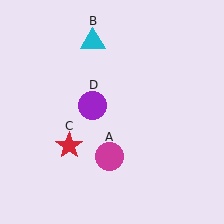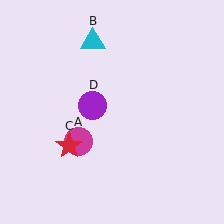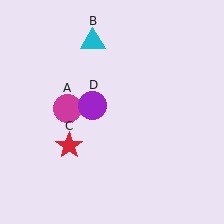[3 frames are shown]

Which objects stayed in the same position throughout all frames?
Cyan triangle (object B) and red star (object C) and purple circle (object D) remained stationary.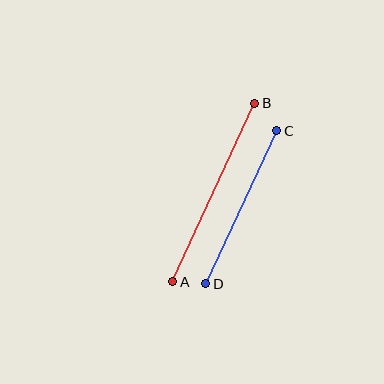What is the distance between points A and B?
The distance is approximately 196 pixels.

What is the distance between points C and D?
The distance is approximately 169 pixels.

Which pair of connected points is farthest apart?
Points A and B are farthest apart.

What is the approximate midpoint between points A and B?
The midpoint is at approximately (214, 193) pixels.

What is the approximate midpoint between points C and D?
The midpoint is at approximately (241, 207) pixels.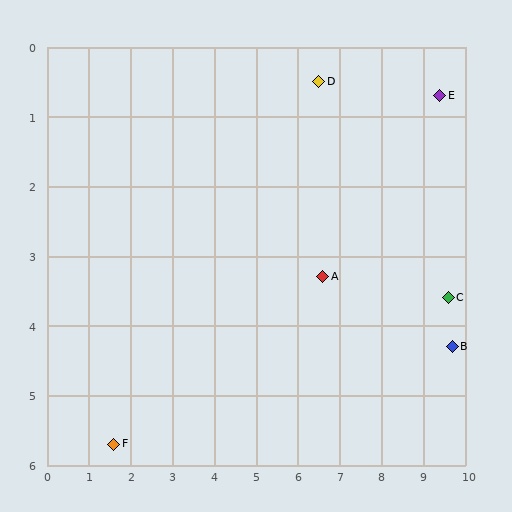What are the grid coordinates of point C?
Point C is at approximately (9.6, 3.6).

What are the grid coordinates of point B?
Point B is at approximately (9.7, 4.3).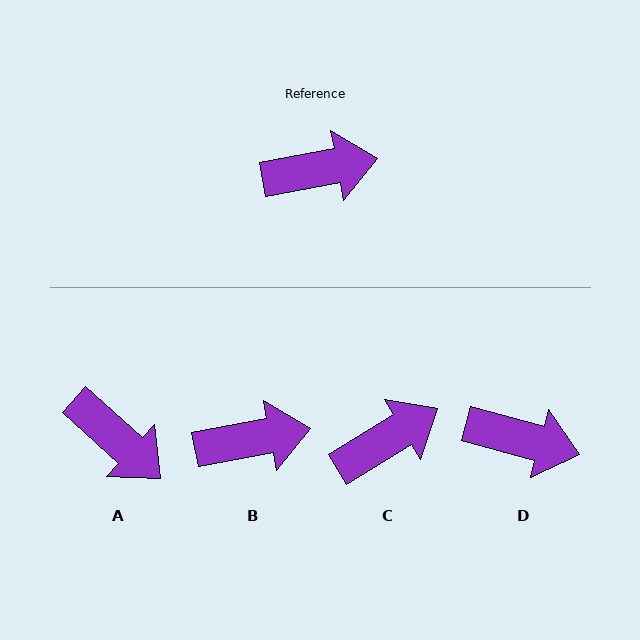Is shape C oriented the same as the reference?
No, it is off by about 21 degrees.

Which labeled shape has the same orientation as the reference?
B.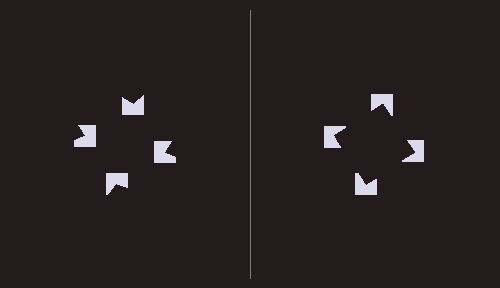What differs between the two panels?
The notched squares are positioned identically on both sides; only the wedge orientations differ. On the right they align to a square; on the left they are misaligned.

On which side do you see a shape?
An illusory square appears on the right side. On the left side the wedge cuts are rotated, so no coherent shape forms.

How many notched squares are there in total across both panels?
8 — 4 on each side.